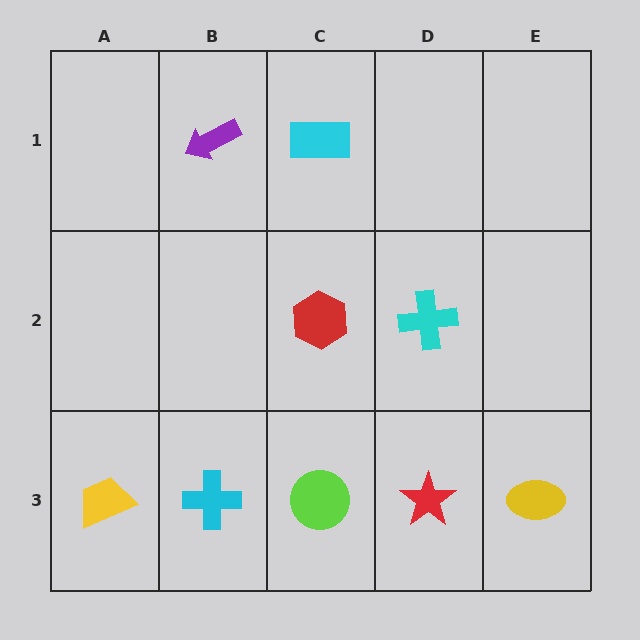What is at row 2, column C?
A red hexagon.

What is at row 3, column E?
A yellow ellipse.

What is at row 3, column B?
A cyan cross.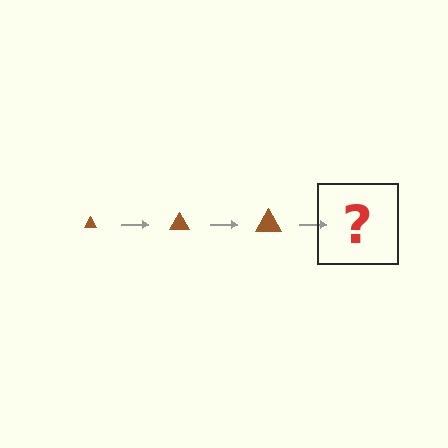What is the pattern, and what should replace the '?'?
The pattern is that the triangle gets progressively larger each step. The '?' should be a brown triangle, larger than the previous one.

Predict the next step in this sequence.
The next step is a brown triangle, larger than the previous one.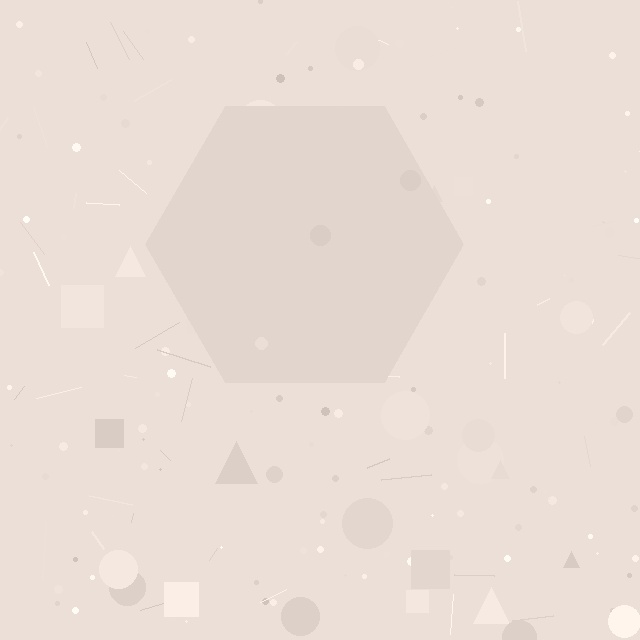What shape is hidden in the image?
A hexagon is hidden in the image.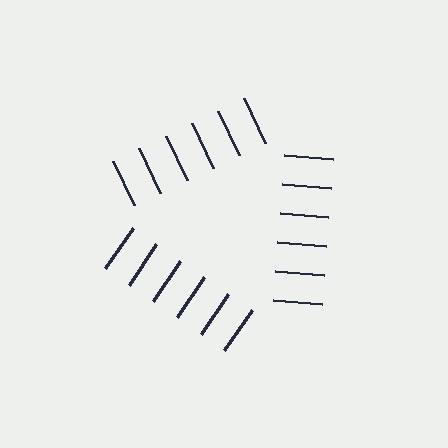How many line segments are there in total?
18 — 6 along each of the 3 edges.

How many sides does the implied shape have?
3 sides — the line-ends trace a triangle.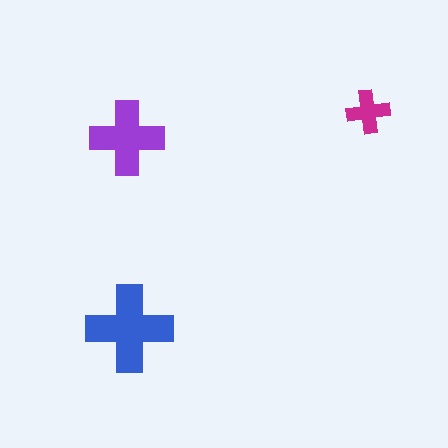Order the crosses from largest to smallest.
the blue one, the purple one, the magenta one.